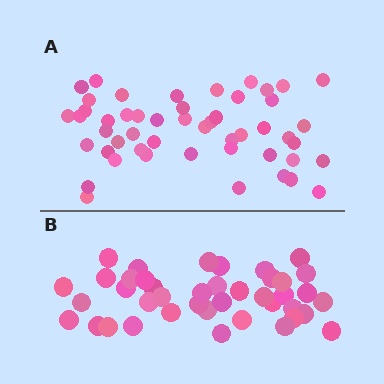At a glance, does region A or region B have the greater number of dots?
Region A (the top region) has more dots.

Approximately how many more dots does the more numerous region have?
Region A has roughly 8 or so more dots than region B.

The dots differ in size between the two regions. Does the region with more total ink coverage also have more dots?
No. Region B has more total ink coverage because its dots are larger, but region A actually contains more individual dots. Total area can be misleading — the number of items is what matters here.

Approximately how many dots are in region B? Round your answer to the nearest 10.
About 40 dots. (The exact count is 41, which rounds to 40.)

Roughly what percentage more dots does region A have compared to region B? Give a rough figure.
About 20% more.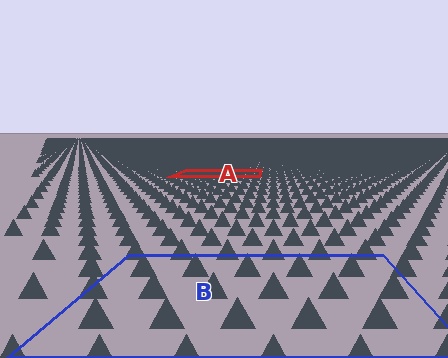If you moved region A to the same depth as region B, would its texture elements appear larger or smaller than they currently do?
They would appear larger. At a closer depth, the same texture elements are projected at a bigger on-screen size.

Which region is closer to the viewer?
Region B is closer. The texture elements there are larger and more spread out.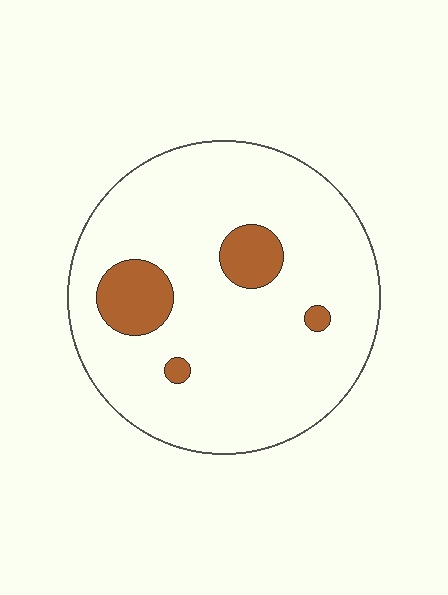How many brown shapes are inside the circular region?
4.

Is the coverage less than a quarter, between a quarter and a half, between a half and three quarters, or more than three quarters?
Less than a quarter.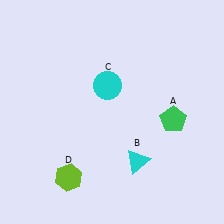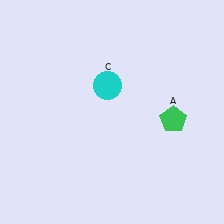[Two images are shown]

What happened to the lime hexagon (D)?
The lime hexagon (D) was removed in Image 2. It was in the bottom-left area of Image 1.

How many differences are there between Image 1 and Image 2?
There are 2 differences between the two images.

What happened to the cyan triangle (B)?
The cyan triangle (B) was removed in Image 2. It was in the bottom-right area of Image 1.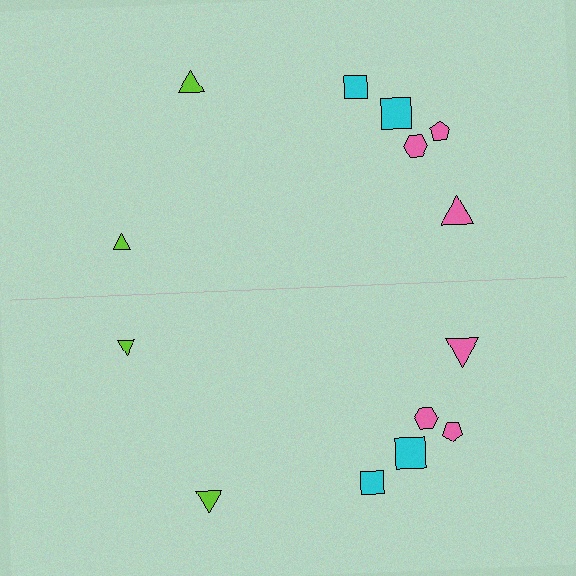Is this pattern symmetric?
Yes, this pattern has bilateral (reflection) symmetry.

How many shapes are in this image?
There are 14 shapes in this image.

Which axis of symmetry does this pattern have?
The pattern has a horizontal axis of symmetry running through the center of the image.